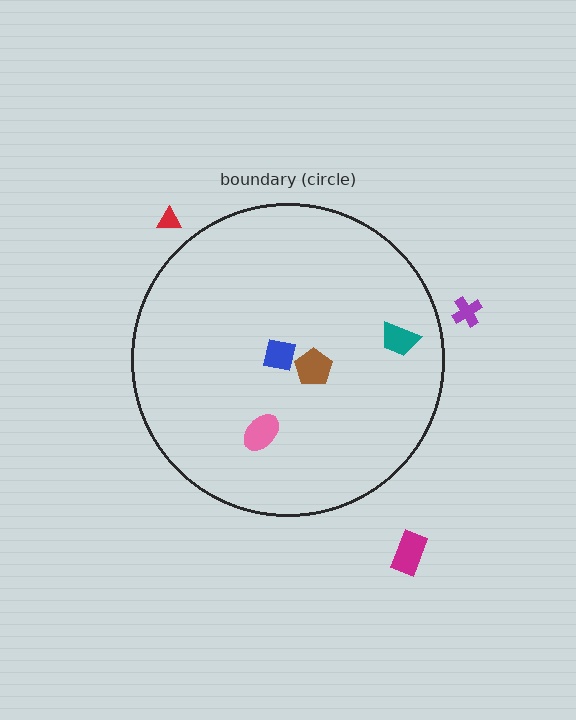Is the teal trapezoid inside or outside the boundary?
Inside.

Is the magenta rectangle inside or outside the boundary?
Outside.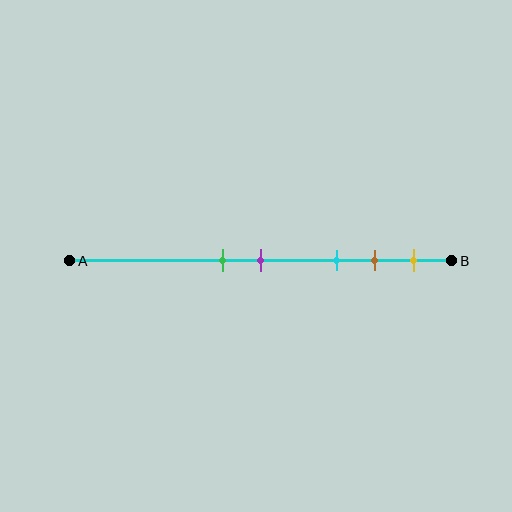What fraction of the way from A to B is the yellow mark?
The yellow mark is approximately 90% (0.9) of the way from A to B.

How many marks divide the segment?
There are 5 marks dividing the segment.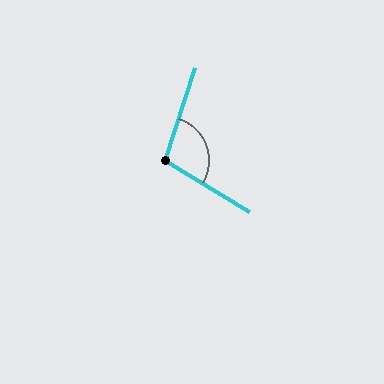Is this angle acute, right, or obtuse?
It is obtuse.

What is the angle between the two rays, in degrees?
Approximately 103 degrees.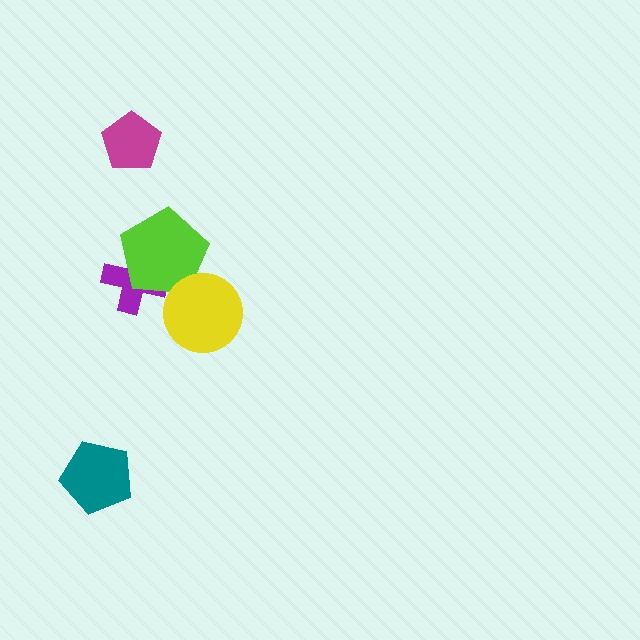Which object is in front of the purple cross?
The lime pentagon is in front of the purple cross.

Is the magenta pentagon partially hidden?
No, no other shape covers it.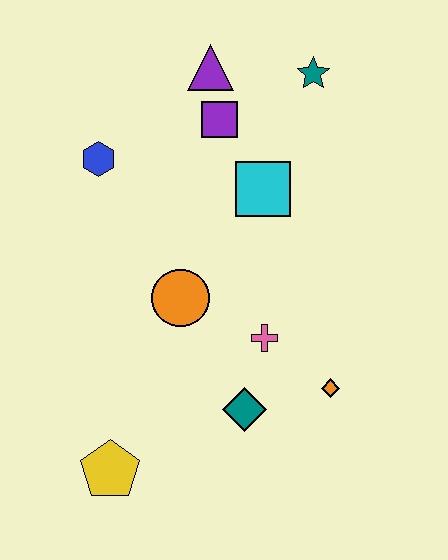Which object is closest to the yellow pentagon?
The teal diamond is closest to the yellow pentagon.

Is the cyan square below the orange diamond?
No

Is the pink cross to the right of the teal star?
No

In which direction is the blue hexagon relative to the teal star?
The blue hexagon is to the left of the teal star.